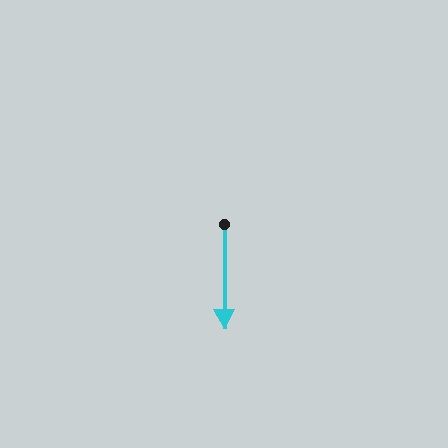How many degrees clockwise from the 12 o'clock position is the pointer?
Approximately 180 degrees.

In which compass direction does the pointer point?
South.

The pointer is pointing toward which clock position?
Roughly 6 o'clock.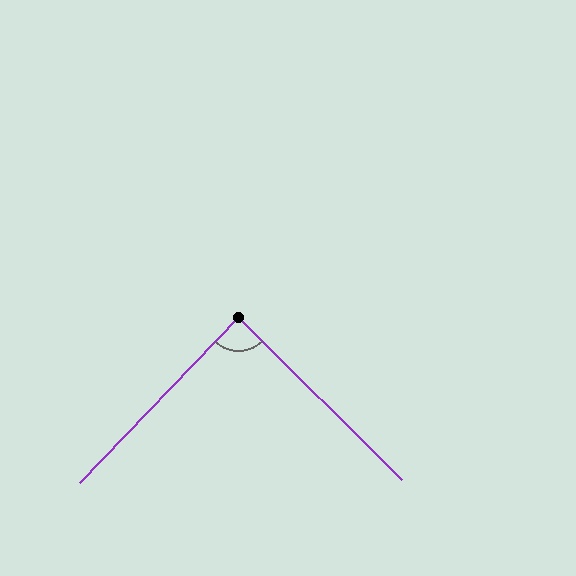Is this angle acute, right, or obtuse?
It is approximately a right angle.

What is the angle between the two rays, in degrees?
Approximately 89 degrees.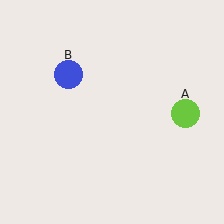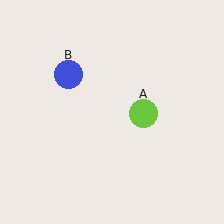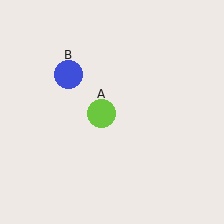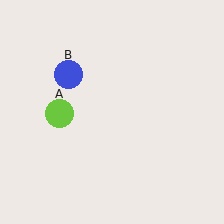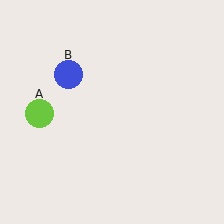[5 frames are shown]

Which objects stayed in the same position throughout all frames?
Blue circle (object B) remained stationary.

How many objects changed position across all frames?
1 object changed position: lime circle (object A).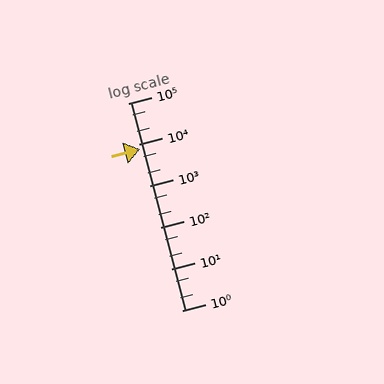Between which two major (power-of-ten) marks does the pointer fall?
The pointer is between 1000 and 10000.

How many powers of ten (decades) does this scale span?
The scale spans 5 decades, from 1 to 100000.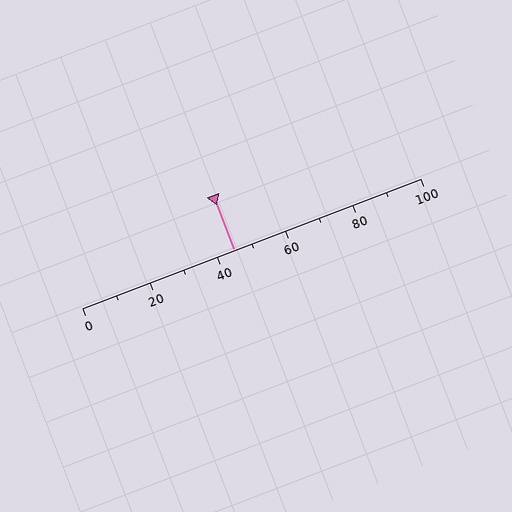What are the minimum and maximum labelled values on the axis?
The axis runs from 0 to 100.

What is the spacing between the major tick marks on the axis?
The major ticks are spaced 20 apart.